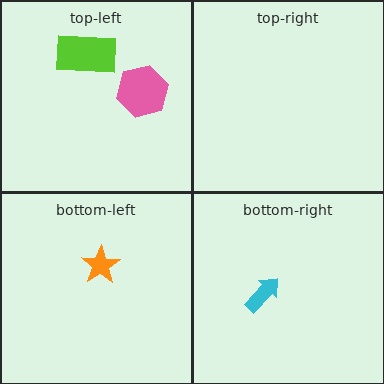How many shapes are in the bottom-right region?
1.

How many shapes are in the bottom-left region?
1.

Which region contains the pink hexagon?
The top-left region.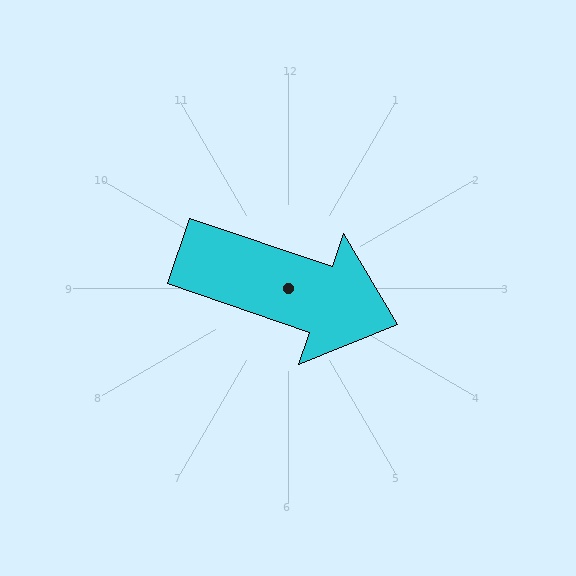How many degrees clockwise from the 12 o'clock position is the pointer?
Approximately 109 degrees.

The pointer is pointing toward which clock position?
Roughly 4 o'clock.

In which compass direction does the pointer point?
East.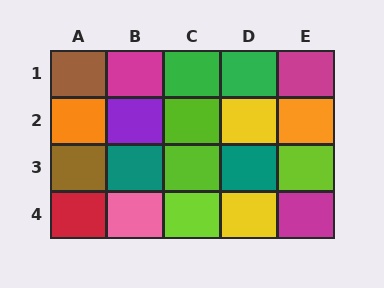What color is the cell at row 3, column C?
Lime.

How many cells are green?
2 cells are green.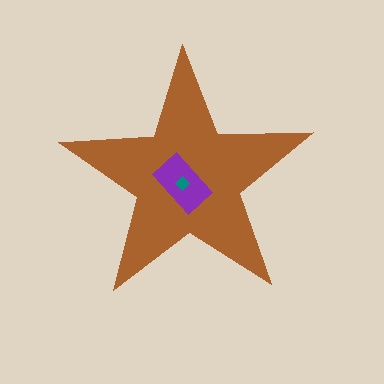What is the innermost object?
The teal diamond.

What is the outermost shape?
The brown star.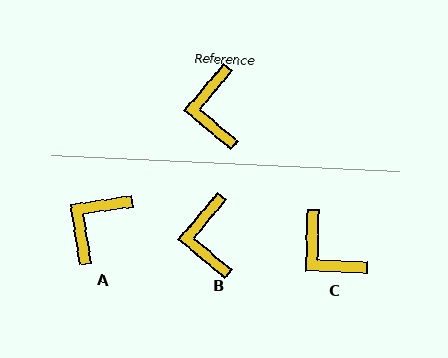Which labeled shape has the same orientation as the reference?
B.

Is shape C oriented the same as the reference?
No, it is off by about 39 degrees.